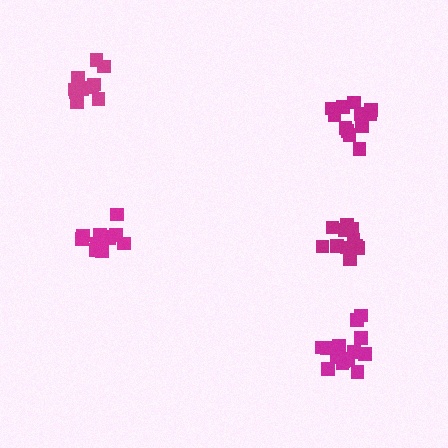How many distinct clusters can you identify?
There are 5 distinct clusters.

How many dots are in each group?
Group 1: 13 dots, Group 2: 11 dots, Group 3: 12 dots, Group 4: 14 dots, Group 5: 16 dots (66 total).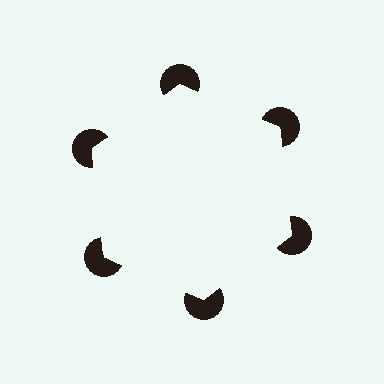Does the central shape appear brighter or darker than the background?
It typically appears slightly brighter than the background, even though no actual brightness change is drawn.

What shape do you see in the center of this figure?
An illusory hexagon — its edges are inferred from the aligned wedge cuts in the pac-man discs, not physically drawn.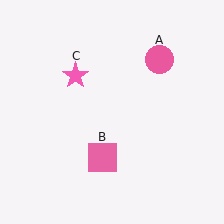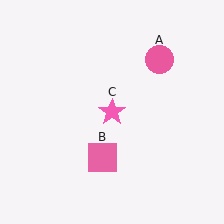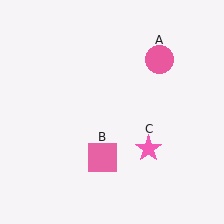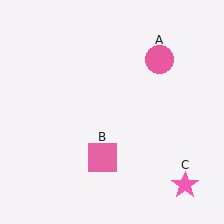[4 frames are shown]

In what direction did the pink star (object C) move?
The pink star (object C) moved down and to the right.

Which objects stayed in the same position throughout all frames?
Pink circle (object A) and pink square (object B) remained stationary.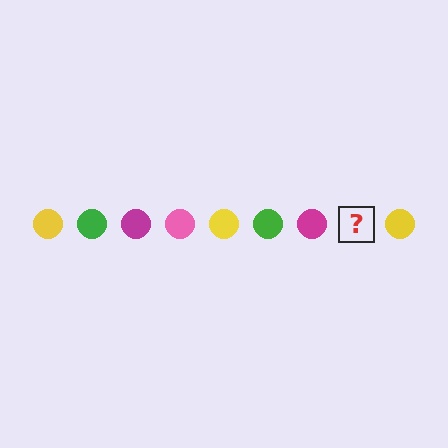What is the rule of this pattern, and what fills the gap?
The rule is that the pattern cycles through yellow, green, magenta, pink circles. The gap should be filled with a pink circle.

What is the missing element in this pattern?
The missing element is a pink circle.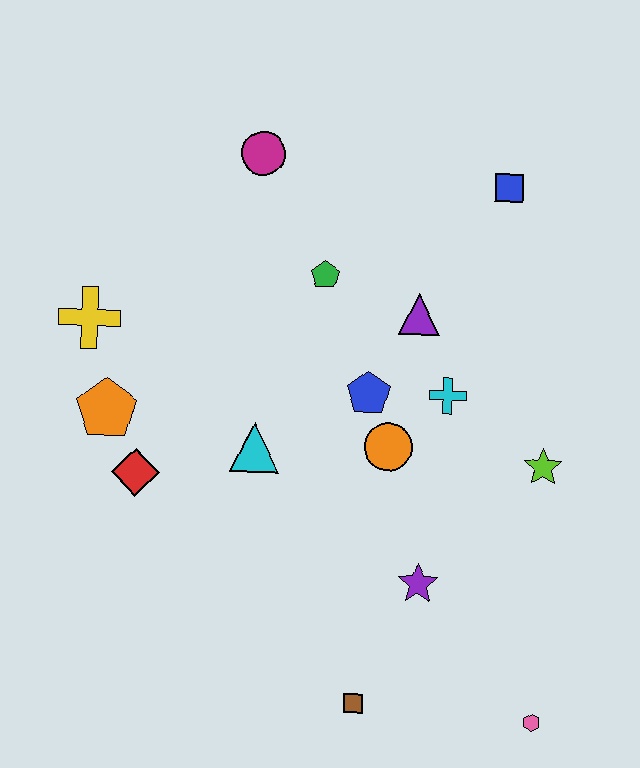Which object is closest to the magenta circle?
The green pentagon is closest to the magenta circle.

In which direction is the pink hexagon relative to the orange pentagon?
The pink hexagon is to the right of the orange pentagon.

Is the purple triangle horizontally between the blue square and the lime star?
No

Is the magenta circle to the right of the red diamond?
Yes